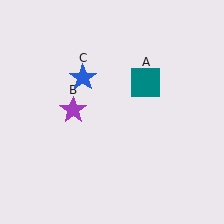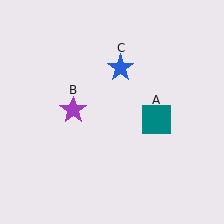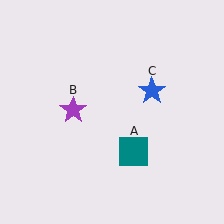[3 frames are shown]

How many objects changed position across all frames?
2 objects changed position: teal square (object A), blue star (object C).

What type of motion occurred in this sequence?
The teal square (object A), blue star (object C) rotated clockwise around the center of the scene.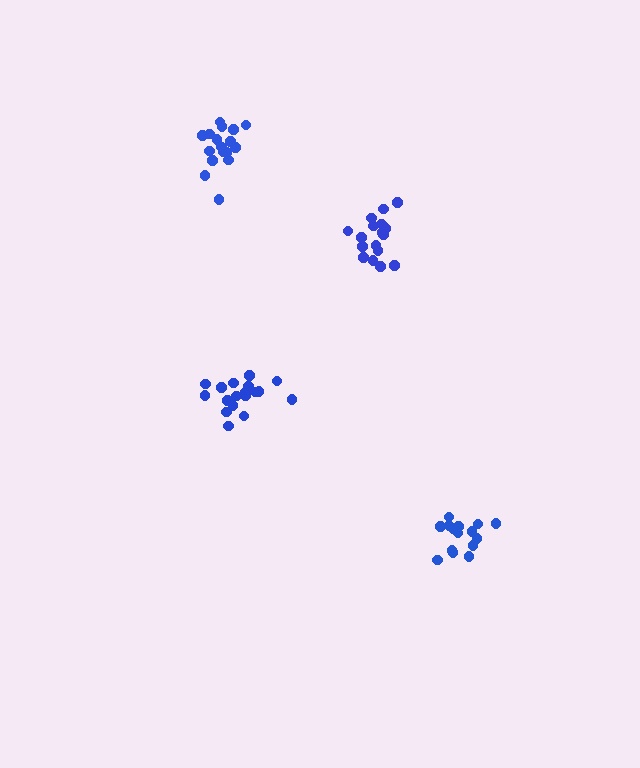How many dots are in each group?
Group 1: 19 dots, Group 2: 19 dots, Group 3: 17 dots, Group 4: 15 dots (70 total).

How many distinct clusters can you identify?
There are 4 distinct clusters.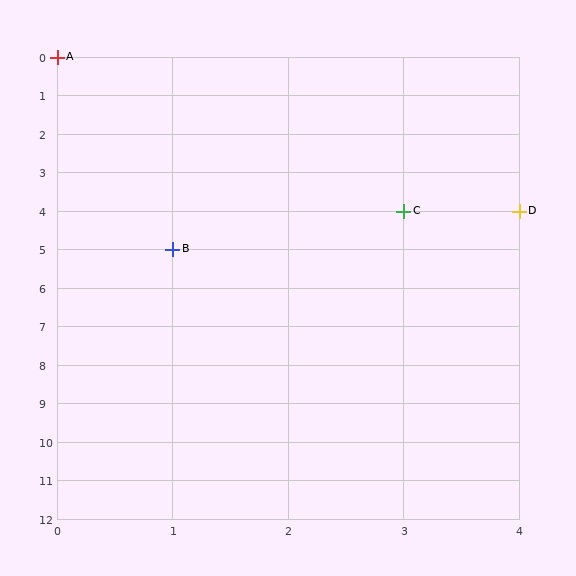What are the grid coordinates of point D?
Point D is at grid coordinates (4, 4).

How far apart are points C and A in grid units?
Points C and A are 3 columns and 4 rows apart (about 5.0 grid units diagonally).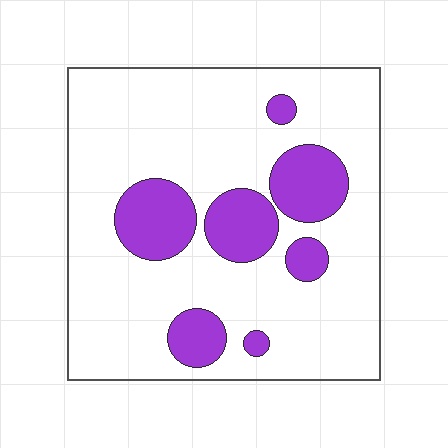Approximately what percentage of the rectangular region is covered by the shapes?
Approximately 20%.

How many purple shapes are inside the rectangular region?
7.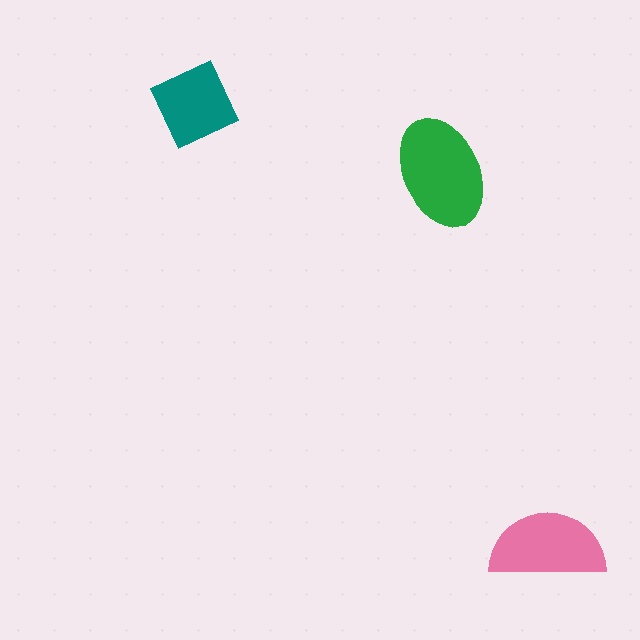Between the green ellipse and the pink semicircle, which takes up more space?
The green ellipse.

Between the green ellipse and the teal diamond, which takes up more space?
The green ellipse.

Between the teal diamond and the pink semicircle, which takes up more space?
The pink semicircle.